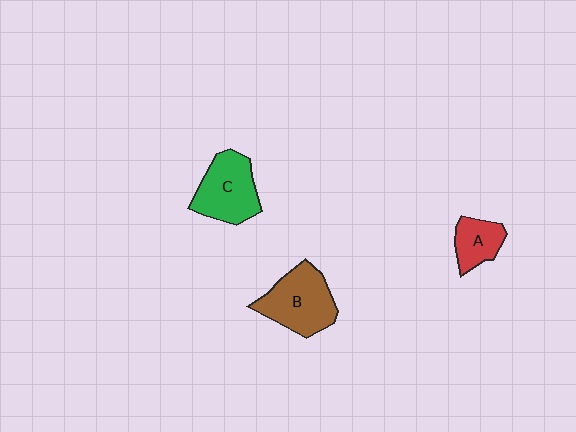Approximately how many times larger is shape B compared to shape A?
Approximately 1.9 times.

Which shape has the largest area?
Shape B (brown).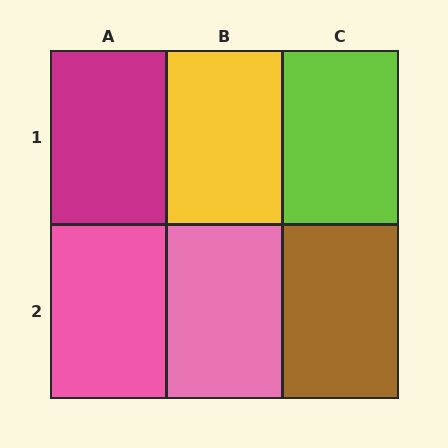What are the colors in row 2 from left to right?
Pink, pink, brown.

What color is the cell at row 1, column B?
Yellow.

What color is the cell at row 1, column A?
Magenta.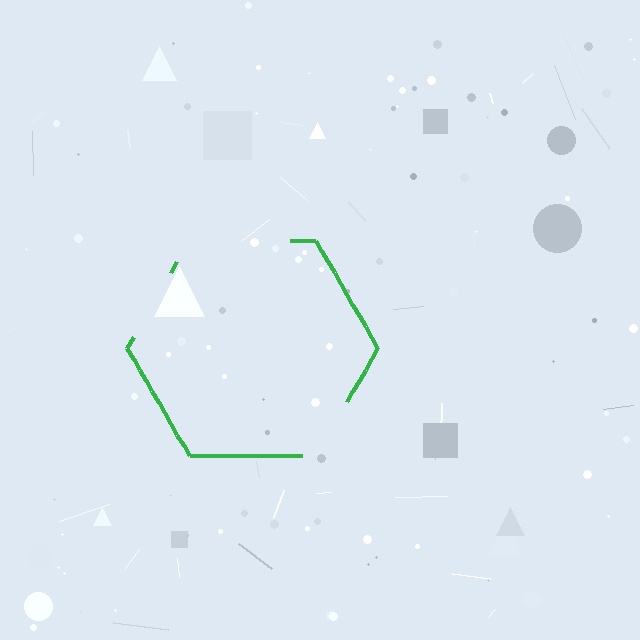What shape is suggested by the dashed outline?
The dashed outline suggests a hexagon.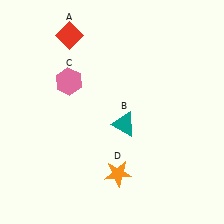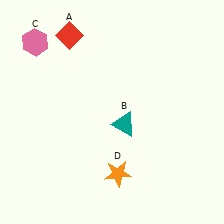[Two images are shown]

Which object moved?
The pink hexagon (C) moved up.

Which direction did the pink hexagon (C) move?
The pink hexagon (C) moved up.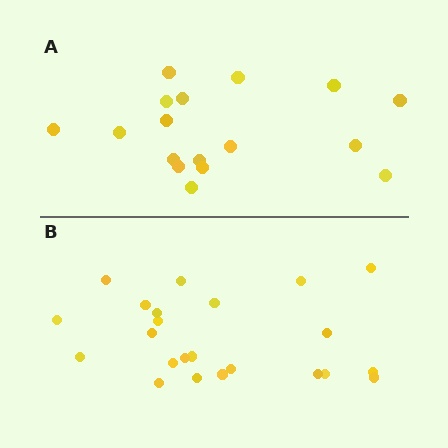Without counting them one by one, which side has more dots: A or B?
Region B (the bottom region) has more dots.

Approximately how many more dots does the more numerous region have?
Region B has about 6 more dots than region A.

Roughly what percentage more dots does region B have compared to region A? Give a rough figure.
About 35% more.